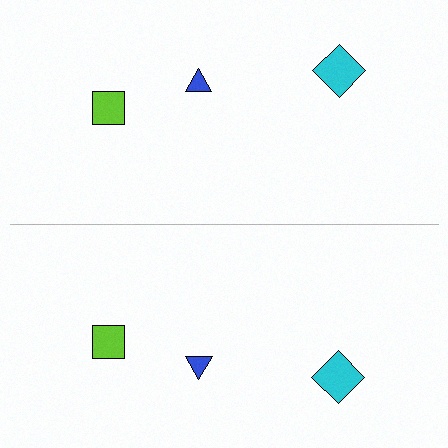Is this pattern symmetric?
Yes, this pattern has bilateral (reflection) symmetry.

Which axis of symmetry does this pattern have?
The pattern has a horizontal axis of symmetry running through the center of the image.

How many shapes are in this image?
There are 6 shapes in this image.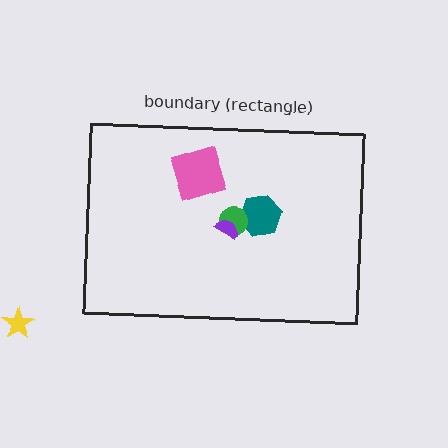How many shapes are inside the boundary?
4 inside, 1 outside.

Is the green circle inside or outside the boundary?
Inside.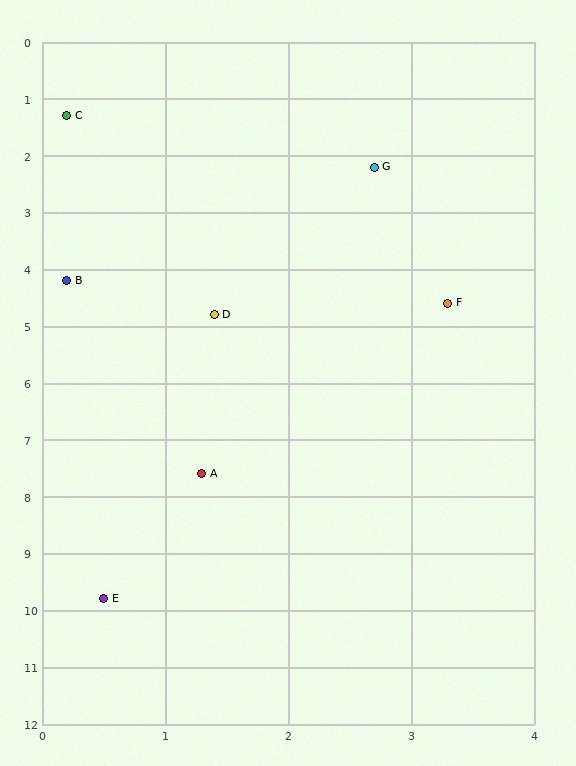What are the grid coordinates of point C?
Point C is at approximately (0.2, 1.3).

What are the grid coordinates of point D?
Point D is at approximately (1.4, 4.8).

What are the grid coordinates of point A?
Point A is at approximately (1.3, 7.6).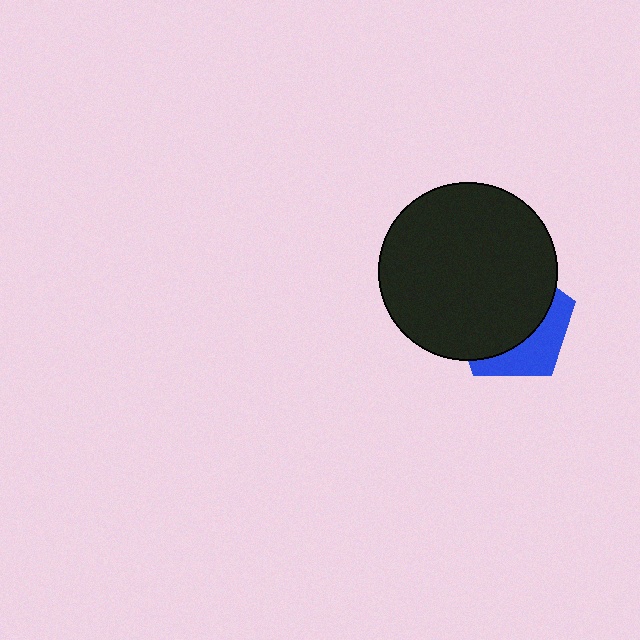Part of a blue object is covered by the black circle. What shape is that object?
It is a pentagon.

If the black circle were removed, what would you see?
You would see the complete blue pentagon.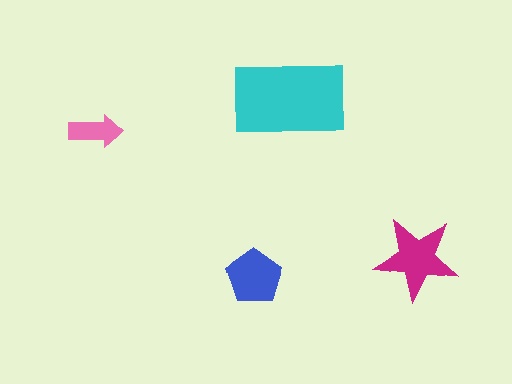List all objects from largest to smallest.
The cyan rectangle, the magenta star, the blue pentagon, the pink arrow.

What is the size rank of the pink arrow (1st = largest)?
4th.